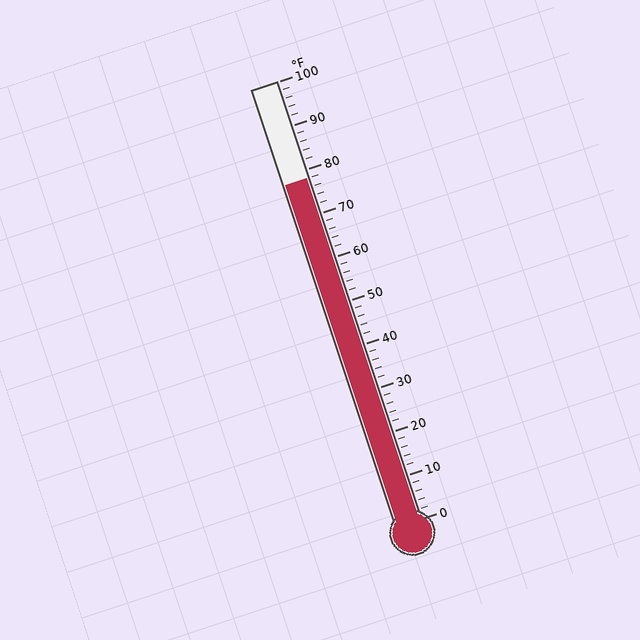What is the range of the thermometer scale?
The thermometer scale ranges from 0°F to 100°F.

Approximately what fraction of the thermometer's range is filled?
The thermometer is filled to approximately 80% of its range.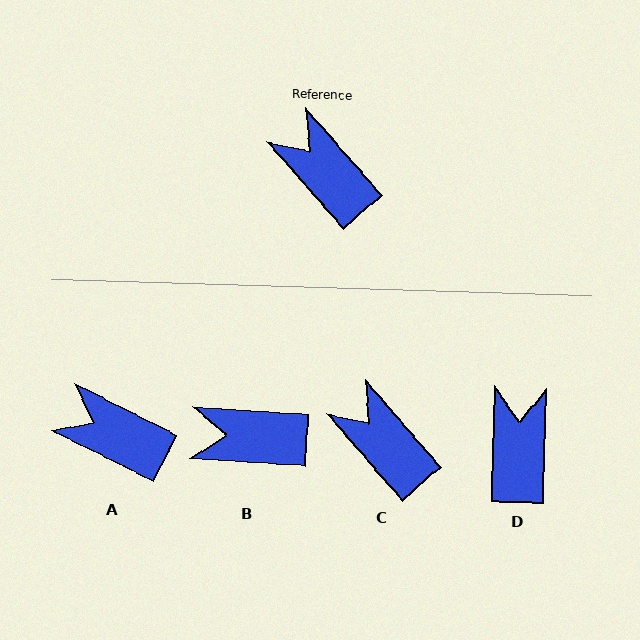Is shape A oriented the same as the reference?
No, it is off by about 22 degrees.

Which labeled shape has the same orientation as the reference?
C.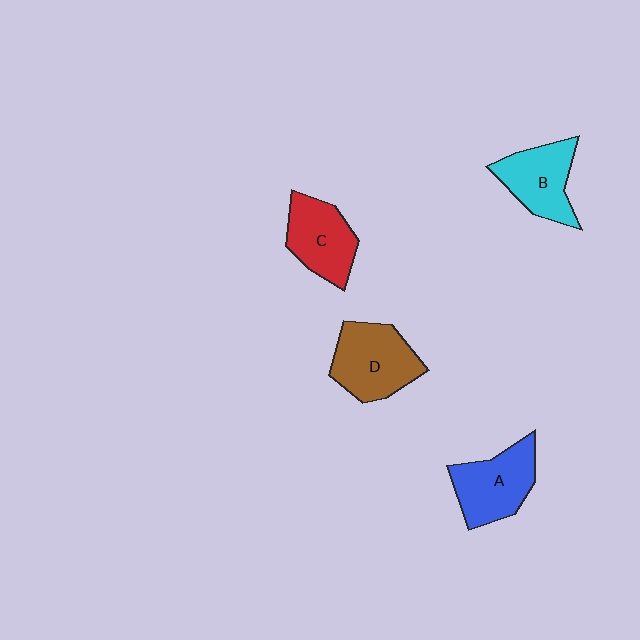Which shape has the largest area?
Shape D (brown).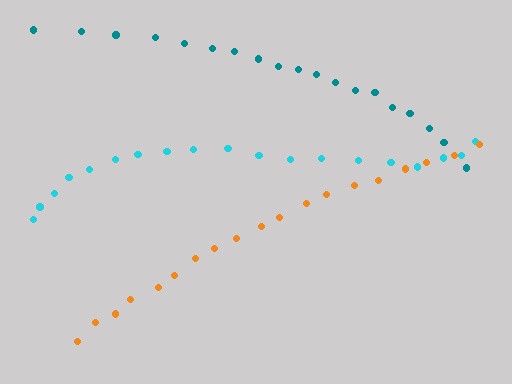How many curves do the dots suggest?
There are 3 distinct paths.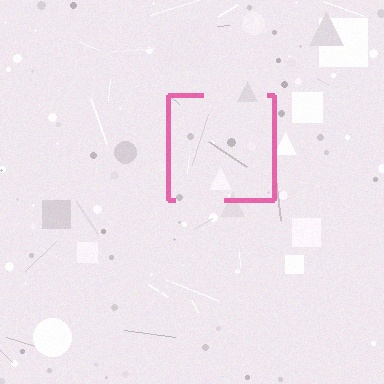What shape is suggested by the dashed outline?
The dashed outline suggests a square.